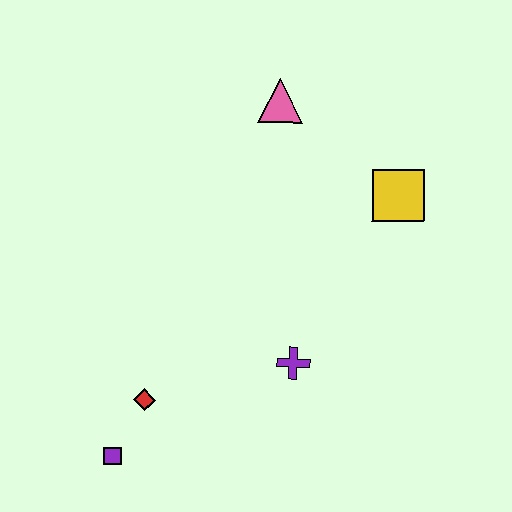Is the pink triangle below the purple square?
No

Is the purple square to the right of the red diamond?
No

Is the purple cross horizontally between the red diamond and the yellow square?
Yes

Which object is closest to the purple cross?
The red diamond is closest to the purple cross.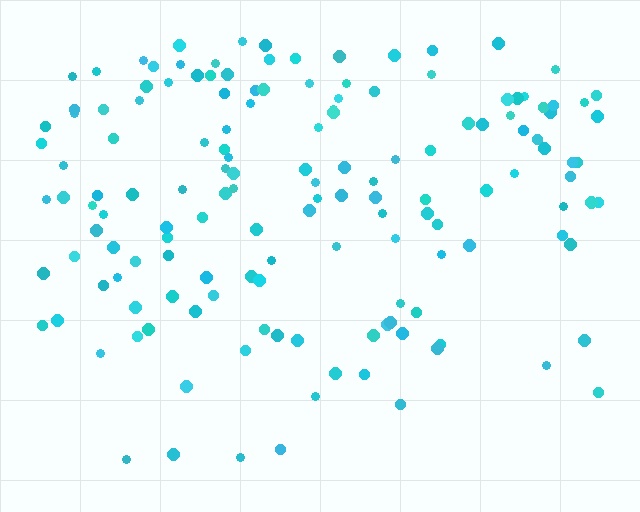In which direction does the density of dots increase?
From bottom to top, with the top side densest.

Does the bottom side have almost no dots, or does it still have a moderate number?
Still a moderate number, just noticeably fewer than the top.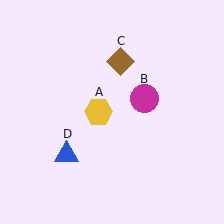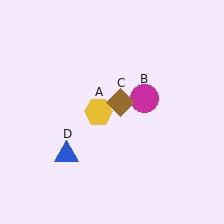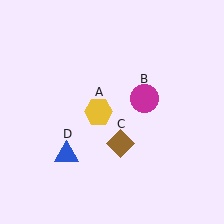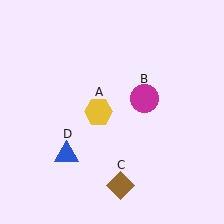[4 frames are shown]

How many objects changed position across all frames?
1 object changed position: brown diamond (object C).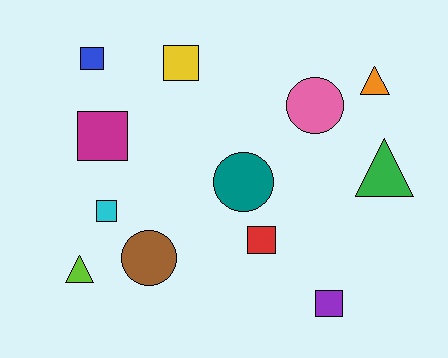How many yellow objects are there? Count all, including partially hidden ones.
There is 1 yellow object.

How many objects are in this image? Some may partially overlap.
There are 12 objects.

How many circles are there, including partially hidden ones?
There are 3 circles.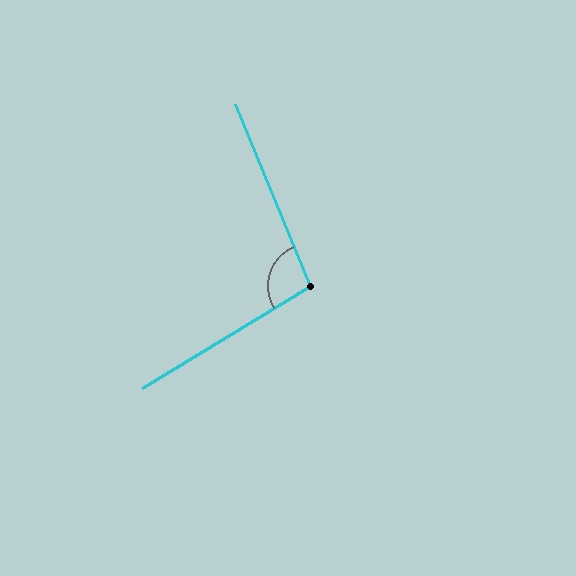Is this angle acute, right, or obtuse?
It is obtuse.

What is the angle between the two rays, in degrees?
Approximately 99 degrees.